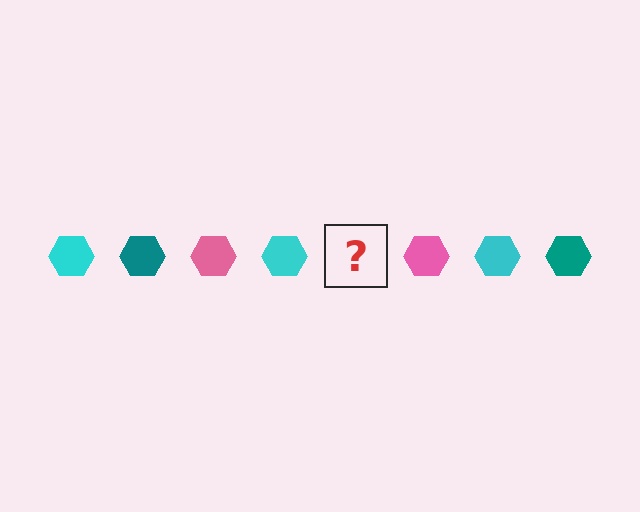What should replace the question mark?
The question mark should be replaced with a teal hexagon.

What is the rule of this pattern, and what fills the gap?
The rule is that the pattern cycles through cyan, teal, pink hexagons. The gap should be filled with a teal hexagon.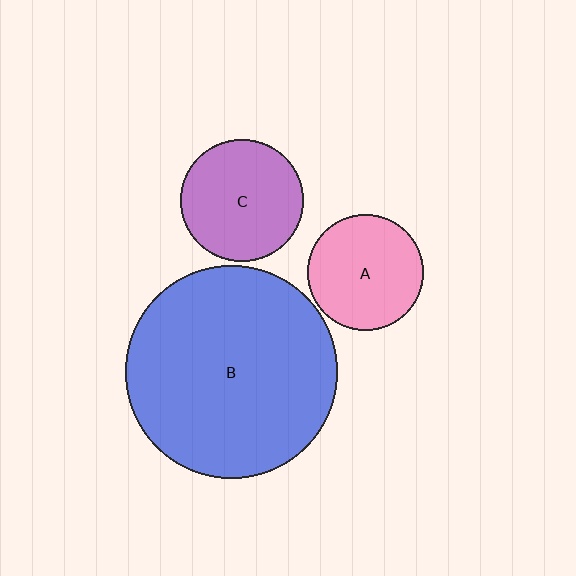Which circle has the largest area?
Circle B (blue).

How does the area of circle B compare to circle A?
Approximately 3.4 times.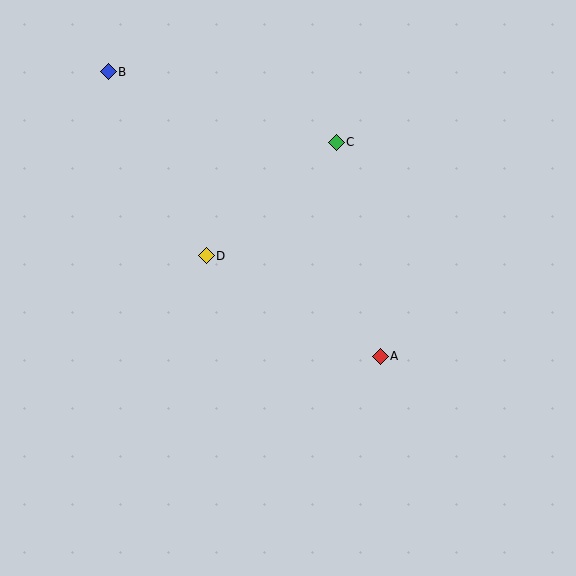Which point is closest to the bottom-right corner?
Point A is closest to the bottom-right corner.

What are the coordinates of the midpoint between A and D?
The midpoint between A and D is at (293, 306).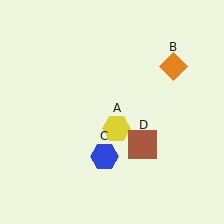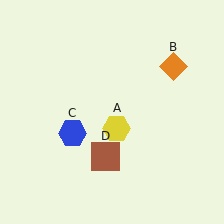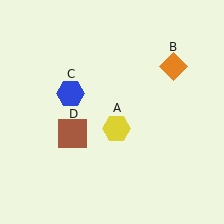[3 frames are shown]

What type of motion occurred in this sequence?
The blue hexagon (object C), brown square (object D) rotated clockwise around the center of the scene.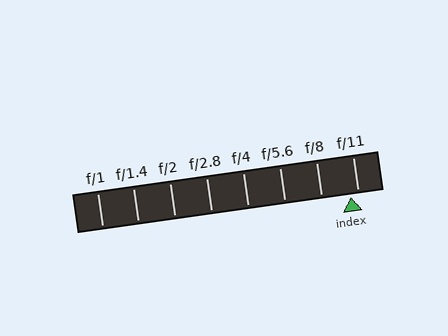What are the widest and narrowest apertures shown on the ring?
The widest aperture shown is f/1 and the narrowest is f/11.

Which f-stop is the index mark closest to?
The index mark is closest to f/11.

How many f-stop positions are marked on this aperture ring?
There are 8 f-stop positions marked.